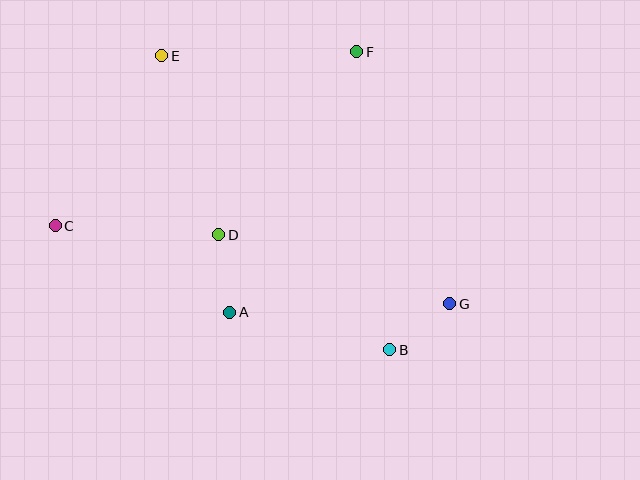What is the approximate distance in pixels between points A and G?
The distance between A and G is approximately 220 pixels.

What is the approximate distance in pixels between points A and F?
The distance between A and F is approximately 290 pixels.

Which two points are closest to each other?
Points B and G are closest to each other.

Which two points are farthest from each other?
Points C and G are farthest from each other.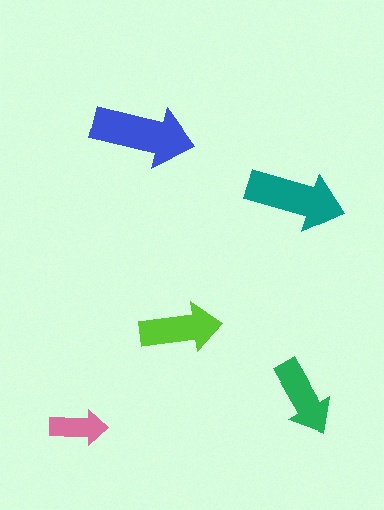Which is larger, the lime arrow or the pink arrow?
The lime one.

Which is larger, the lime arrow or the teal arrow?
The teal one.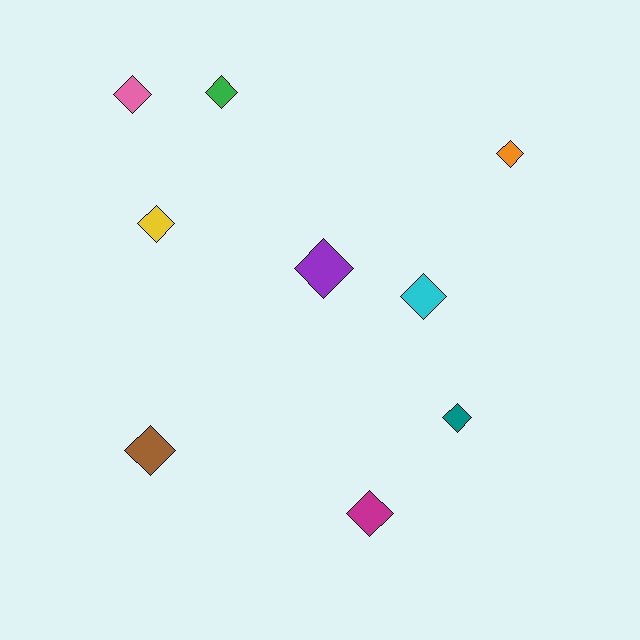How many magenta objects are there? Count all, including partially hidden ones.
There is 1 magenta object.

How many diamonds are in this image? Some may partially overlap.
There are 9 diamonds.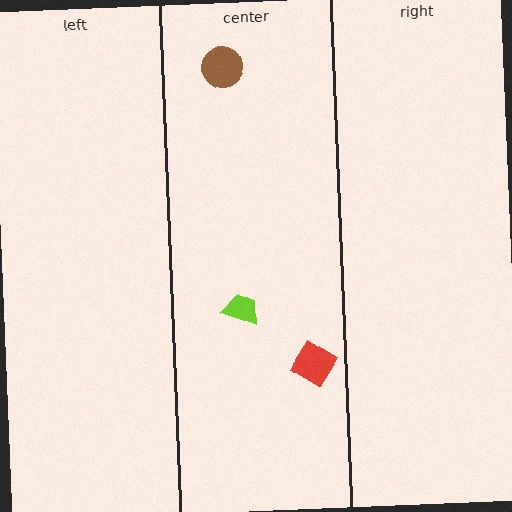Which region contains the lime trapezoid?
The center region.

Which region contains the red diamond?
The center region.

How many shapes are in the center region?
3.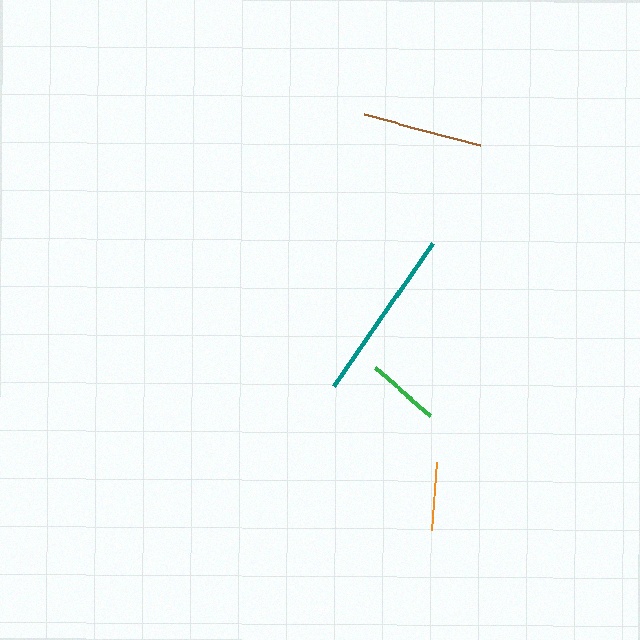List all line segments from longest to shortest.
From longest to shortest: teal, brown, green, orange.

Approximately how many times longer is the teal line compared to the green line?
The teal line is approximately 2.4 times the length of the green line.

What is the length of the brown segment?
The brown segment is approximately 120 pixels long.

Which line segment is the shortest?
The orange line is the shortest at approximately 69 pixels.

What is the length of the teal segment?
The teal segment is approximately 174 pixels long.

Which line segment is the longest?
The teal line is the longest at approximately 174 pixels.